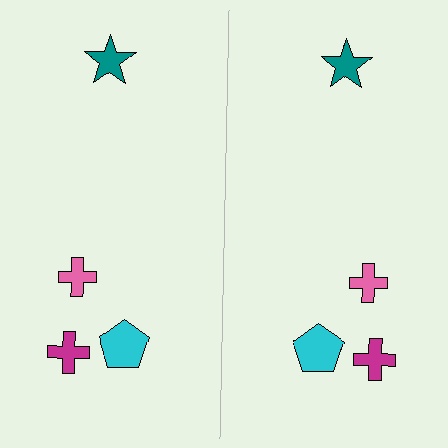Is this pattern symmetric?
Yes, this pattern has bilateral (reflection) symmetry.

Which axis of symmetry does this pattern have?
The pattern has a vertical axis of symmetry running through the center of the image.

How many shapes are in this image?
There are 8 shapes in this image.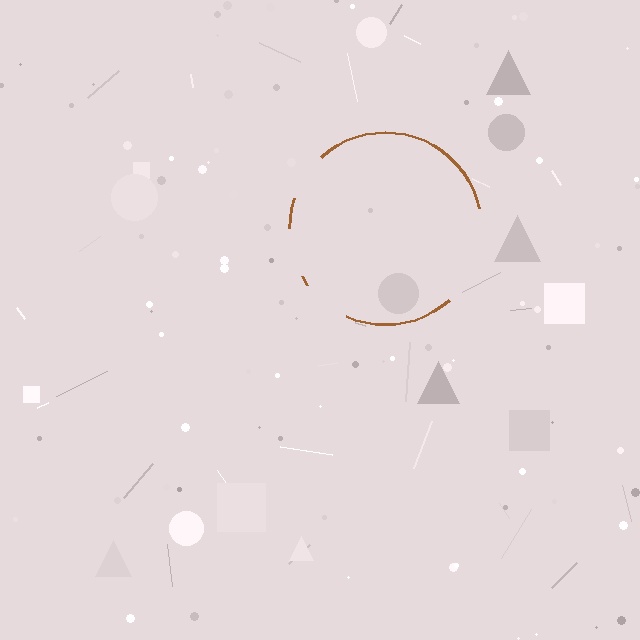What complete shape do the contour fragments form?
The contour fragments form a circle.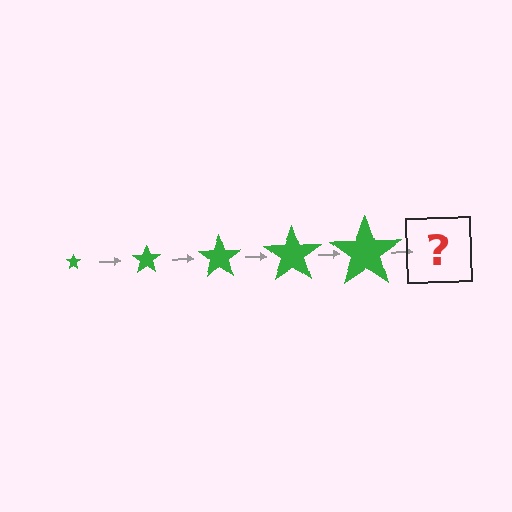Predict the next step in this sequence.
The next step is a green star, larger than the previous one.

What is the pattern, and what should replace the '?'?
The pattern is that the star gets progressively larger each step. The '?' should be a green star, larger than the previous one.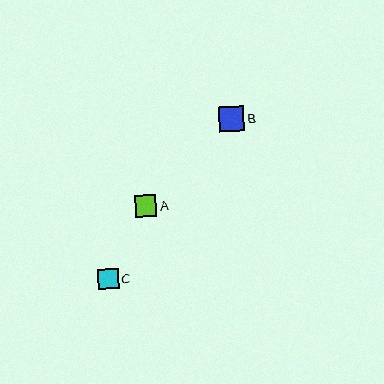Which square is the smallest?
Square C is the smallest with a size of approximately 21 pixels.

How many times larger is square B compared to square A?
Square B is approximately 1.1 times the size of square A.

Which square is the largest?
Square B is the largest with a size of approximately 25 pixels.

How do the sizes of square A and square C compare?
Square A and square C are approximately the same size.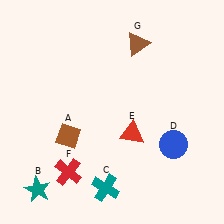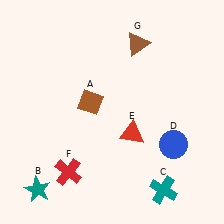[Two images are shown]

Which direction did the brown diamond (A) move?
The brown diamond (A) moved up.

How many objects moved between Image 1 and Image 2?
2 objects moved between the two images.